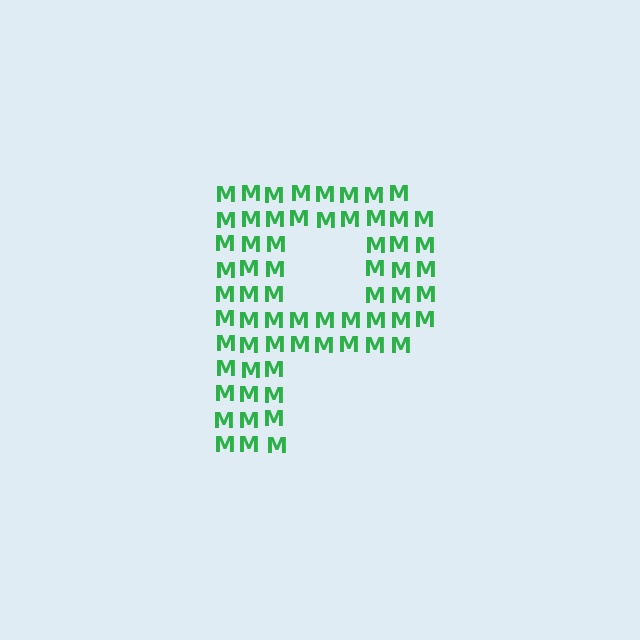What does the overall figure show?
The overall figure shows the letter P.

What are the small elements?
The small elements are letter M's.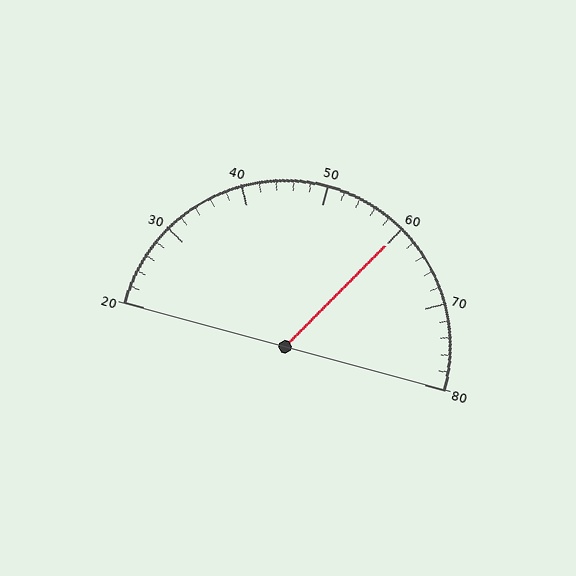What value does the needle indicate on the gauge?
The needle indicates approximately 60.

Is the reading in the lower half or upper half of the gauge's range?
The reading is in the upper half of the range (20 to 80).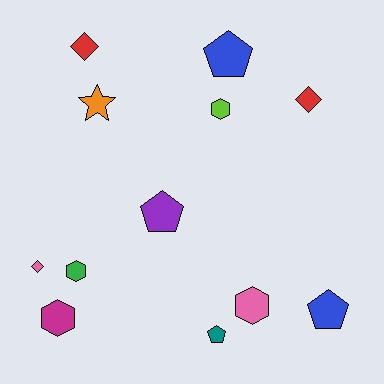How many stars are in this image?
There is 1 star.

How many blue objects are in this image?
There are 2 blue objects.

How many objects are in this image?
There are 12 objects.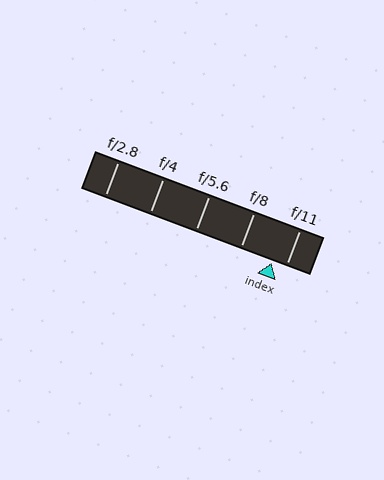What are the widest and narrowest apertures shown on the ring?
The widest aperture shown is f/2.8 and the narrowest is f/11.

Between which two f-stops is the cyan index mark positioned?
The index mark is between f/8 and f/11.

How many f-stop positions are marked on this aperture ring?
There are 5 f-stop positions marked.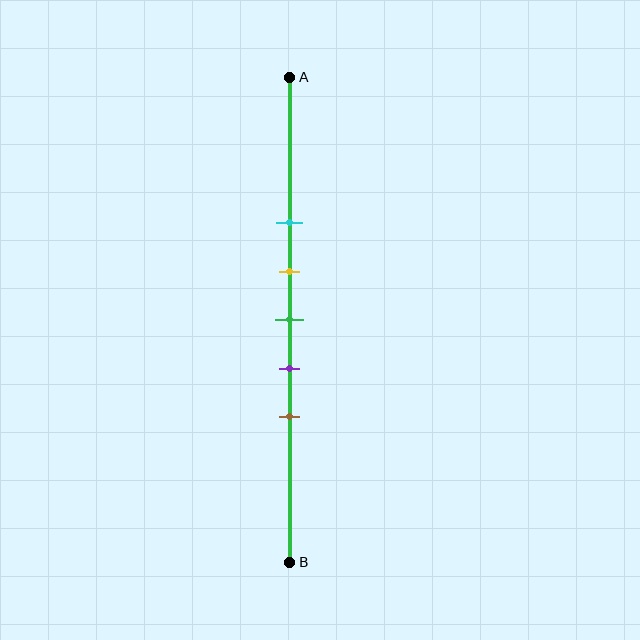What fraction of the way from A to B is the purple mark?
The purple mark is approximately 60% (0.6) of the way from A to B.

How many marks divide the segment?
There are 5 marks dividing the segment.